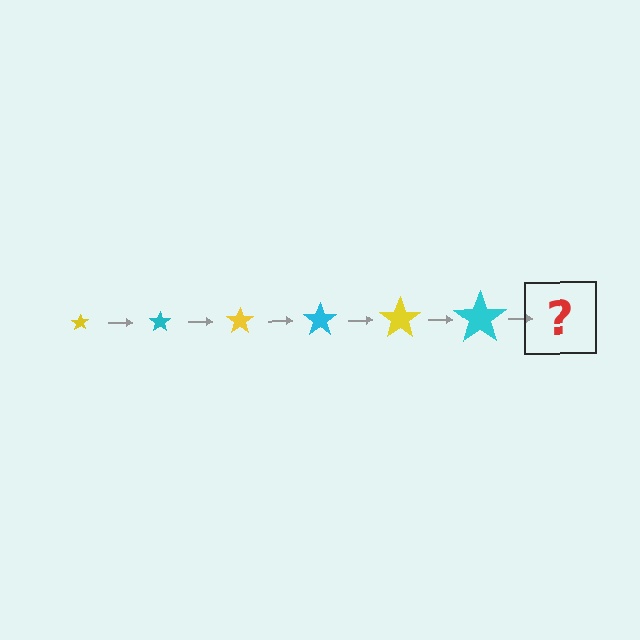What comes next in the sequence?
The next element should be a yellow star, larger than the previous one.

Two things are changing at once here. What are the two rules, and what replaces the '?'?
The two rules are that the star grows larger each step and the color cycles through yellow and cyan. The '?' should be a yellow star, larger than the previous one.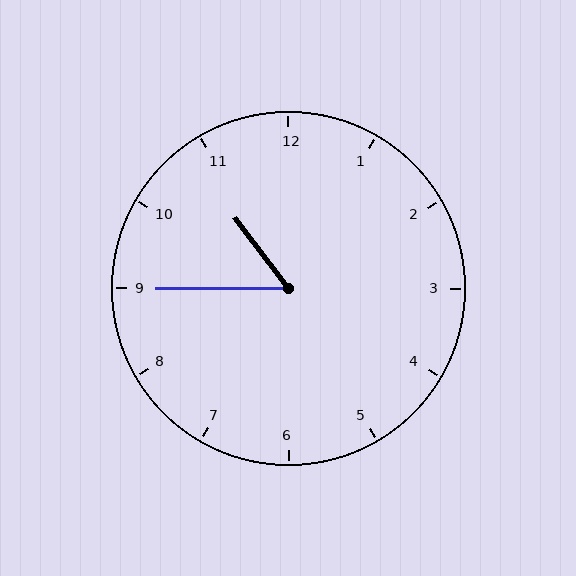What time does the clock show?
10:45.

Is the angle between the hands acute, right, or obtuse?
It is acute.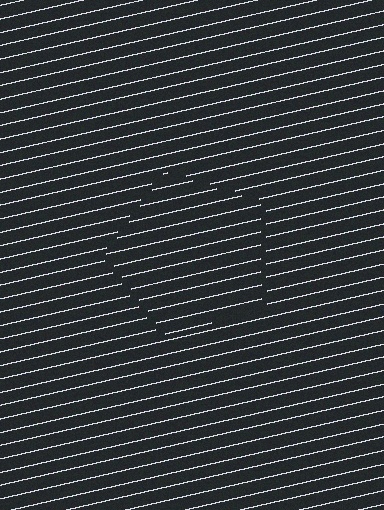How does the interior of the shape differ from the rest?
The interior of the shape contains the same grating, shifted by half a period — the contour is defined by the phase discontinuity where line-ends from the inner and outer gratings abut.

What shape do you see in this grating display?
An illusory pentagon. The interior of the shape contains the same grating, shifted by half a period — the contour is defined by the phase discontinuity where line-ends from the inner and outer gratings abut.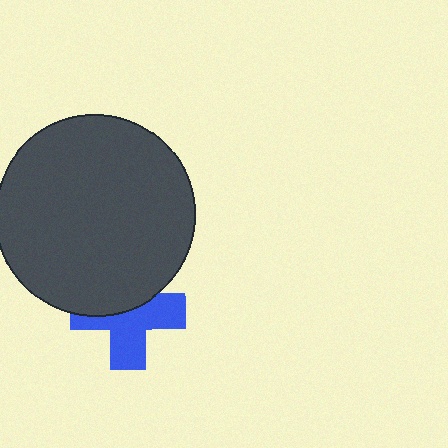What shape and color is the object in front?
The object in front is a dark gray circle.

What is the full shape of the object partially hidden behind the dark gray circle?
The partially hidden object is a blue cross.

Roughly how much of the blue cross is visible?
About half of it is visible (roughly 58%).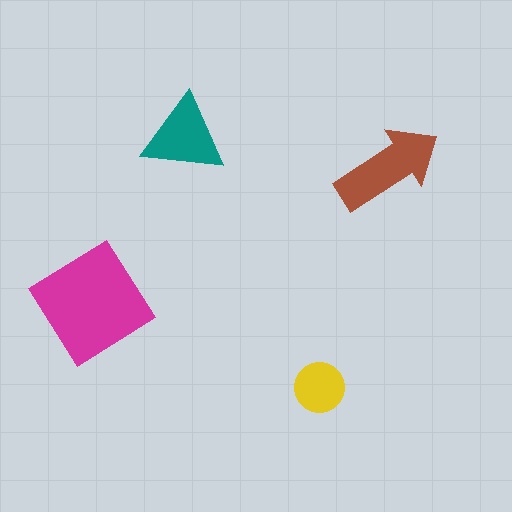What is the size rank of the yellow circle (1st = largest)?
4th.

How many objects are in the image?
There are 4 objects in the image.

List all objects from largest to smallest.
The magenta diamond, the brown arrow, the teal triangle, the yellow circle.